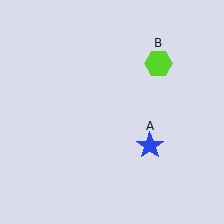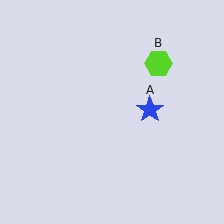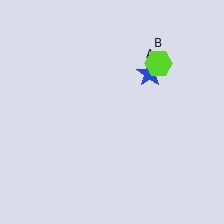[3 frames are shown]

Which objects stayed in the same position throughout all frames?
Lime hexagon (object B) remained stationary.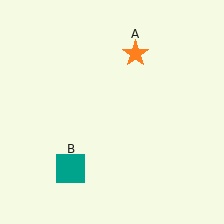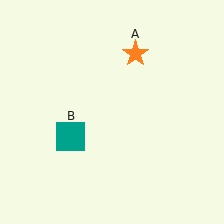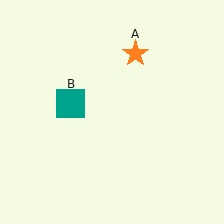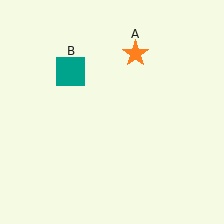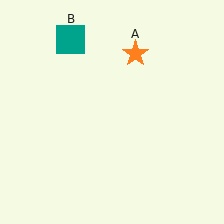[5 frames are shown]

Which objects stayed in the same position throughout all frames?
Orange star (object A) remained stationary.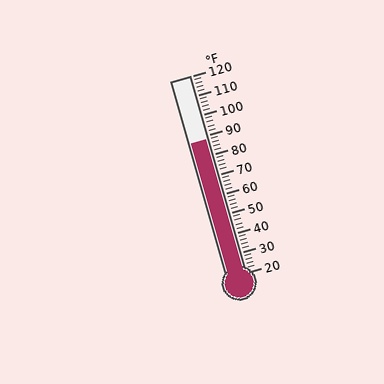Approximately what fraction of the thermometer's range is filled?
The thermometer is filled to approximately 70% of its range.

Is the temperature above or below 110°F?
The temperature is below 110°F.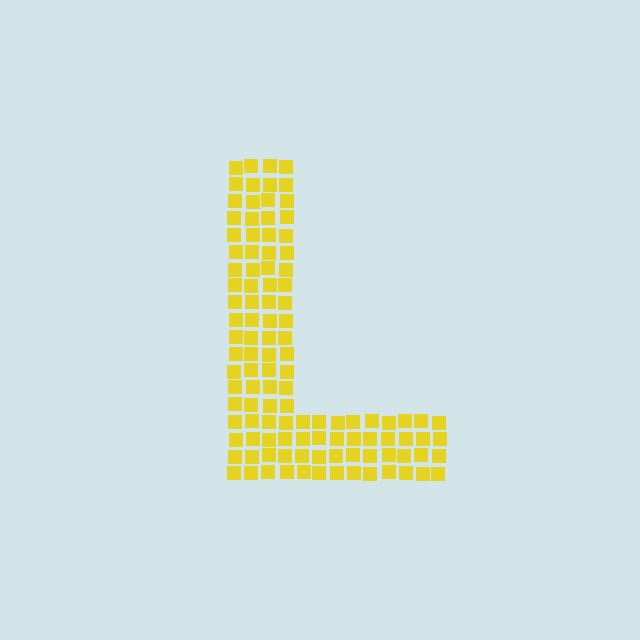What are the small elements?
The small elements are squares.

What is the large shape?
The large shape is the letter L.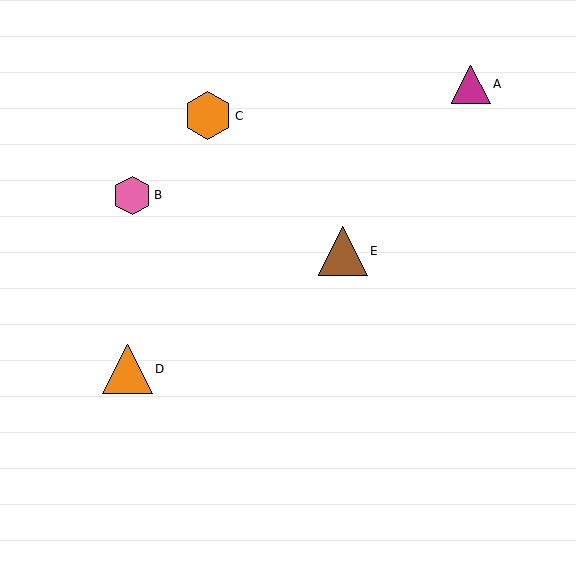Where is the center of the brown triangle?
The center of the brown triangle is at (343, 251).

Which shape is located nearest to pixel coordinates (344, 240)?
The brown triangle (labeled E) at (343, 251) is nearest to that location.